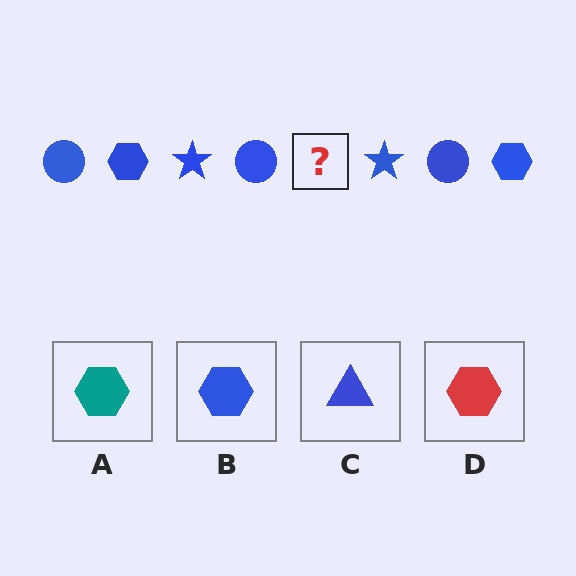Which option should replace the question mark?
Option B.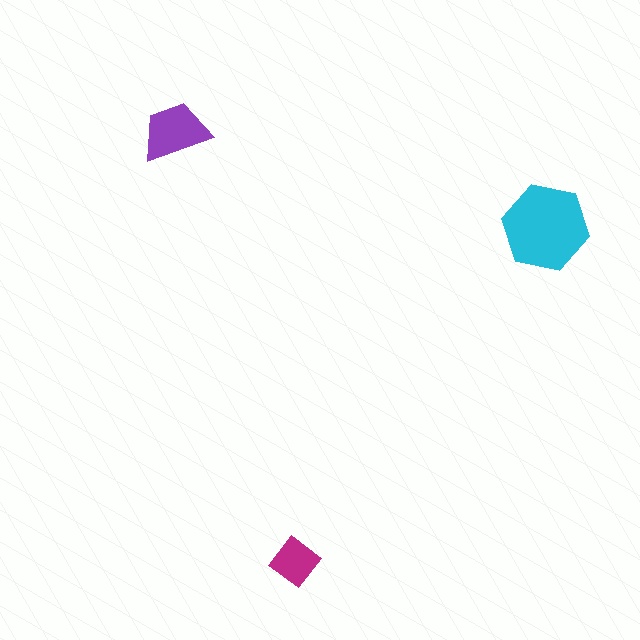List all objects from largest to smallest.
The cyan hexagon, the purple trapezoid, the magenta diamond.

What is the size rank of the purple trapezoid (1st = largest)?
2nd.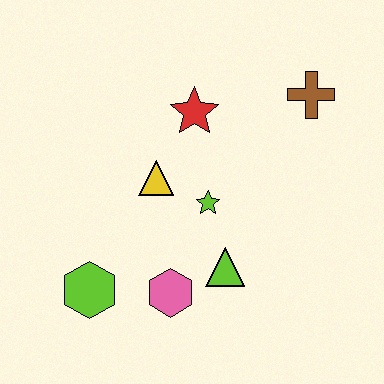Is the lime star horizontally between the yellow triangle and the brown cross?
Yes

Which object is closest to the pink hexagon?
The lime triangle is closest to the pink hexagon.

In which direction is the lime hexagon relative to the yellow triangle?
The lime hexagon is below the yellow triangle.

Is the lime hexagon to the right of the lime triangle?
No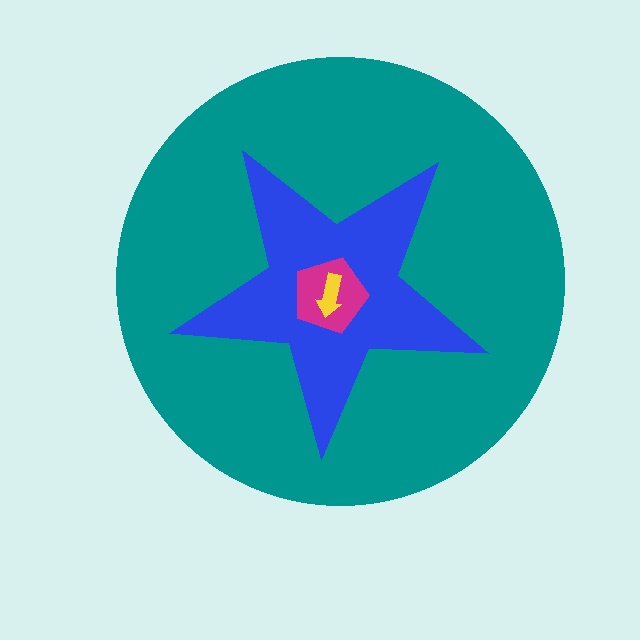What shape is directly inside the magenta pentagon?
The yellow arrow.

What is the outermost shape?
The teal circle.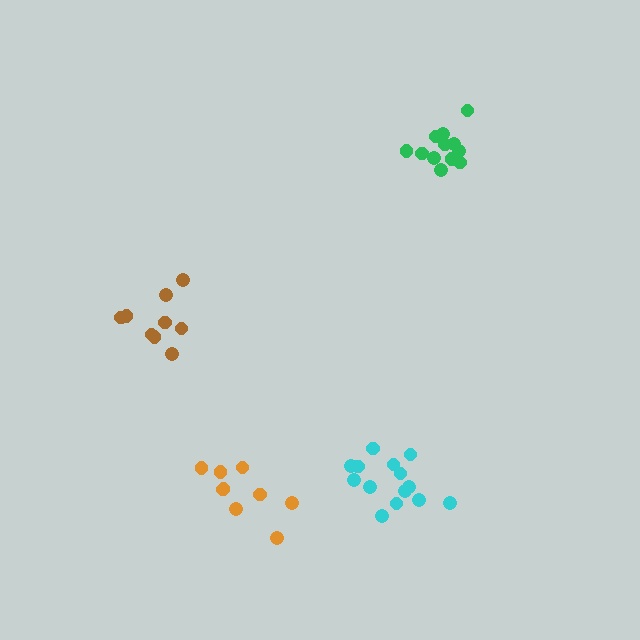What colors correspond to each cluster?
The clusters are colored: green, brown, orange, cyan.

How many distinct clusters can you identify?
There are 4 distinct clusters.